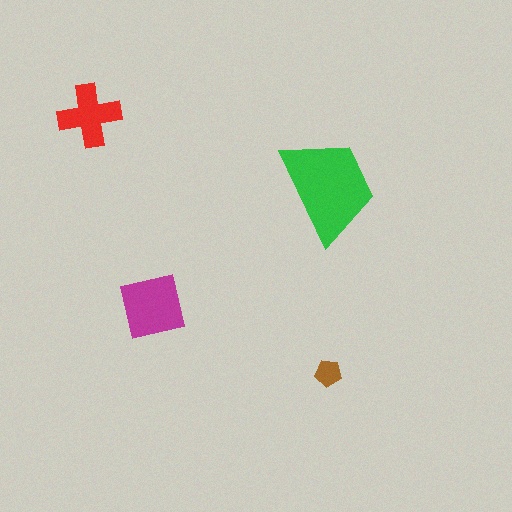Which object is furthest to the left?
The red cross is leftmost.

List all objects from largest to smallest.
The green trapezoid, the magenta square, the red cross, the brown pentagon.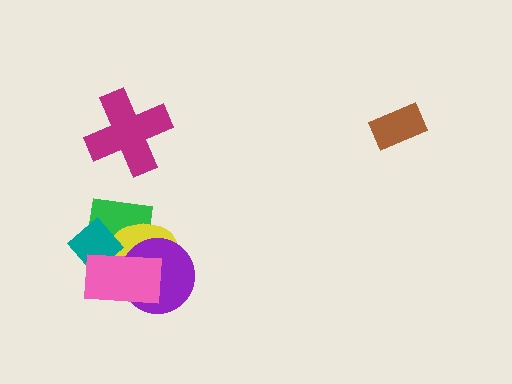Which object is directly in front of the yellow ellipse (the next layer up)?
The teal diamond is directly in front of the yellow ellipse.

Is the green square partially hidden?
Yes, it is partially covered by another shape.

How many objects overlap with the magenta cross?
0 objects overlap with the magenta cross.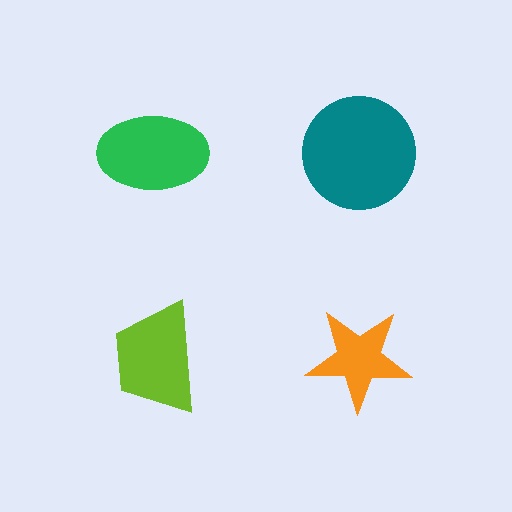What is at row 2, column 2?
An orange star.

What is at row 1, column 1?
A green ellipse.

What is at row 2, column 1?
A lime trapezoid.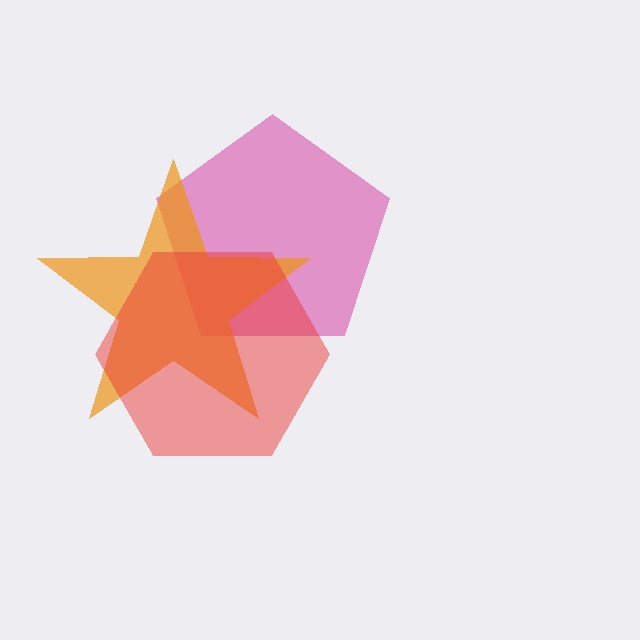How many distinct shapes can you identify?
There are 3 distinct shapes: a magenta pentagon, an orange star, a red hexagon.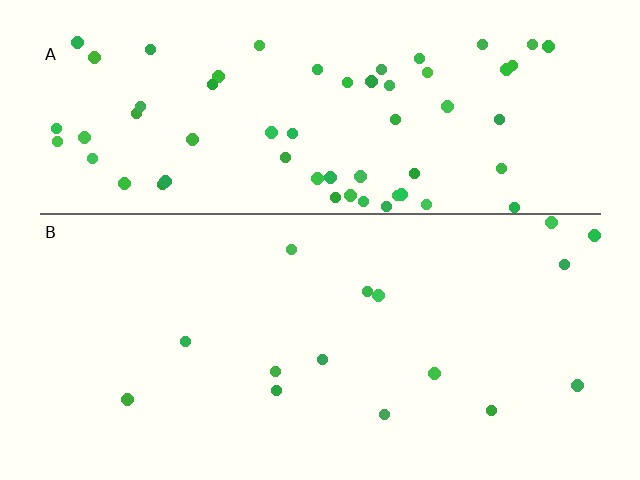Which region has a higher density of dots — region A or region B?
A (the top).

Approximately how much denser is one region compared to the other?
Approximately 4.1× — region A over region B.